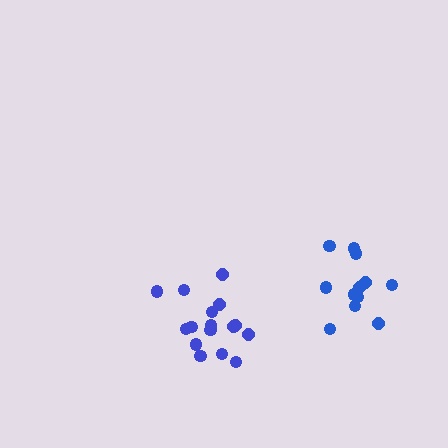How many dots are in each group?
Group 1: 12 dots, Group 2: 16 dots (28 total).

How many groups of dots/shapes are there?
There are 2 groups.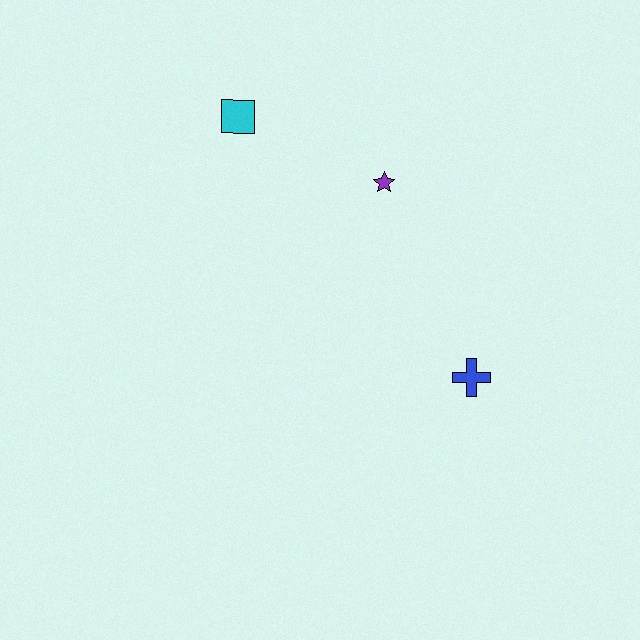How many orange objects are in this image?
There are no orange objects.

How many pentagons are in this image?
There are no pentagons.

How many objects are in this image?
There are 3 objects.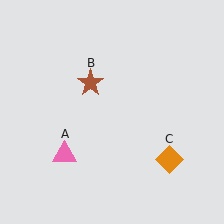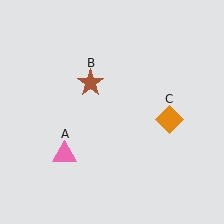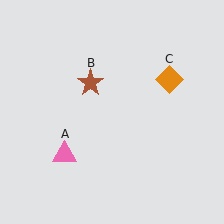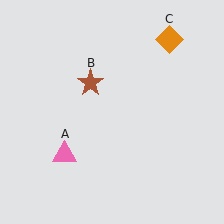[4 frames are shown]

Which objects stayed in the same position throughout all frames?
Pink triangle (object A) and brown star (object B) remained stationary.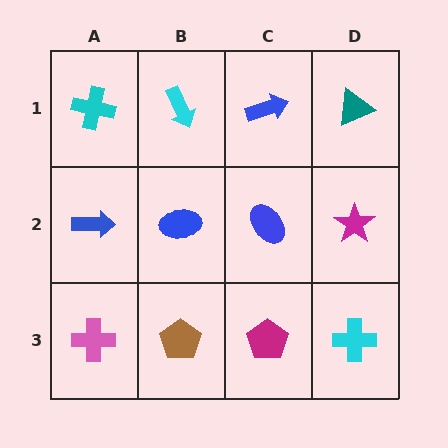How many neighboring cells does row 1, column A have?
2.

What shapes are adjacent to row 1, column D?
A magenta star (row 2, column D), a blue arrow (row 1, column C).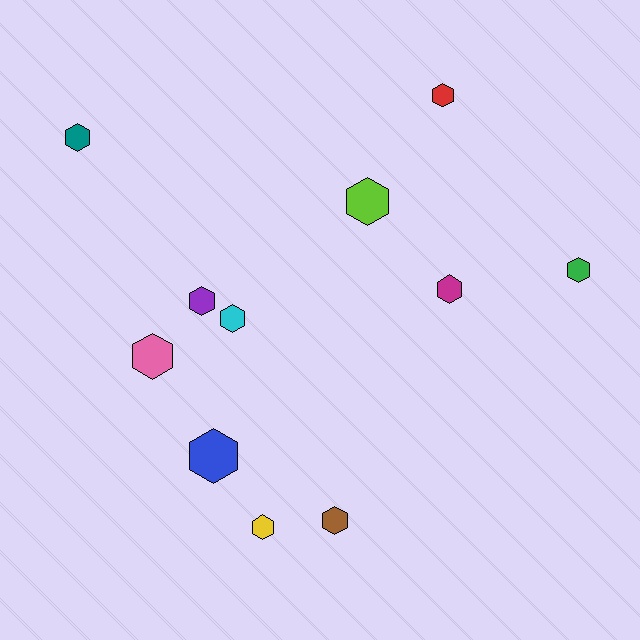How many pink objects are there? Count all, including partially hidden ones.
There is 1 pink object.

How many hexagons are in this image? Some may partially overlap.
There are 11 hexagons.